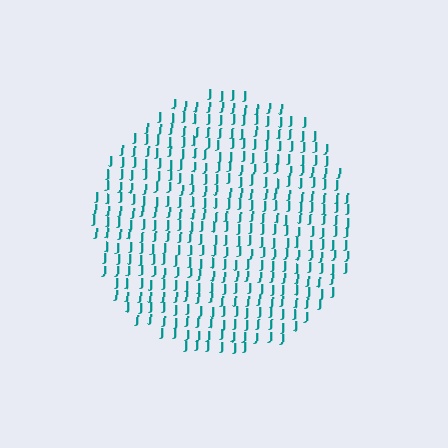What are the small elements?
The small elements are letter J's.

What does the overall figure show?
The overall figure shows a circle.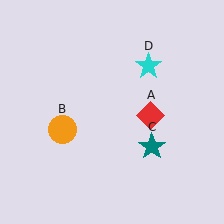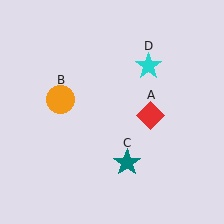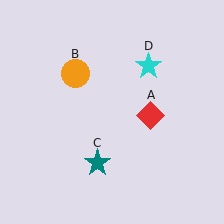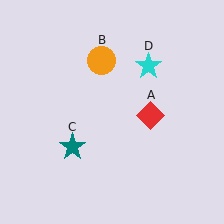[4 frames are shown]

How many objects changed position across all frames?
2 objects changed position: orange circle (object B), teal star (object C).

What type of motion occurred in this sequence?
The orange circle (object B), teal star (object C) rotated clockwise around the center of the scene.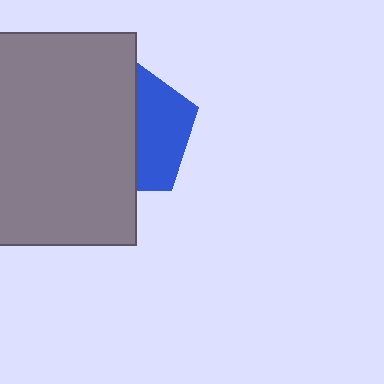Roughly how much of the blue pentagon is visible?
A small part of it is visible (roughly 41%).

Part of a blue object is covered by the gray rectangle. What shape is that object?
It is a pentagon.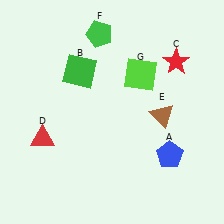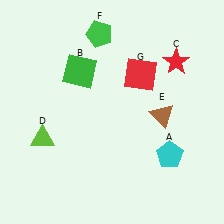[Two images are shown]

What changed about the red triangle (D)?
In Image 1, D is red. In Image 2, it changed to lime.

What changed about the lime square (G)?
In Image 1, G is lime. In Image 2, it changed to red.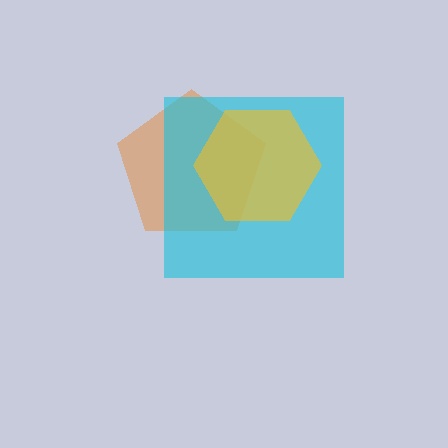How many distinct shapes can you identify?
There are 3 distinct shapes: an orange pentagon, a cyan square, a yellow hexagon.